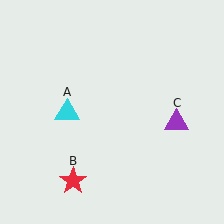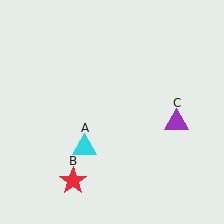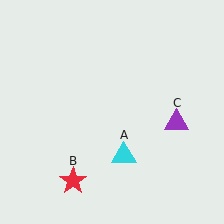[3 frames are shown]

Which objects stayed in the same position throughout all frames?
Red star (object B) and purple triangle (object C) remained stationary.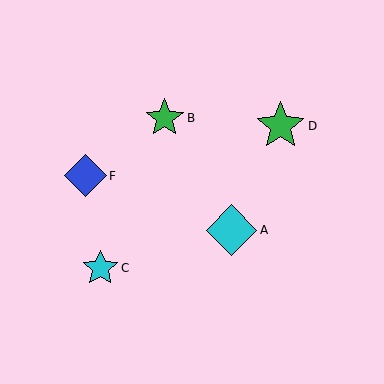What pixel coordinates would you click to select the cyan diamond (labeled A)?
Click at (232, 230) to select the cyan diamond A.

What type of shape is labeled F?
Shape F is a blue diamond.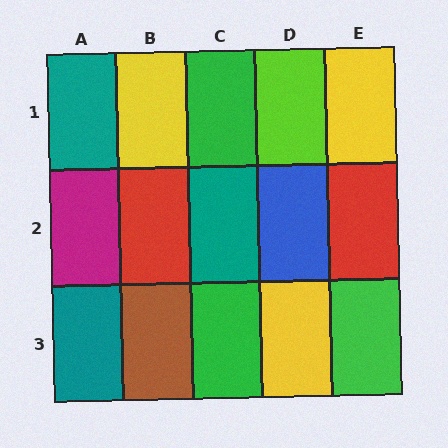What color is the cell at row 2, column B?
Red.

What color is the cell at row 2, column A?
Magenta.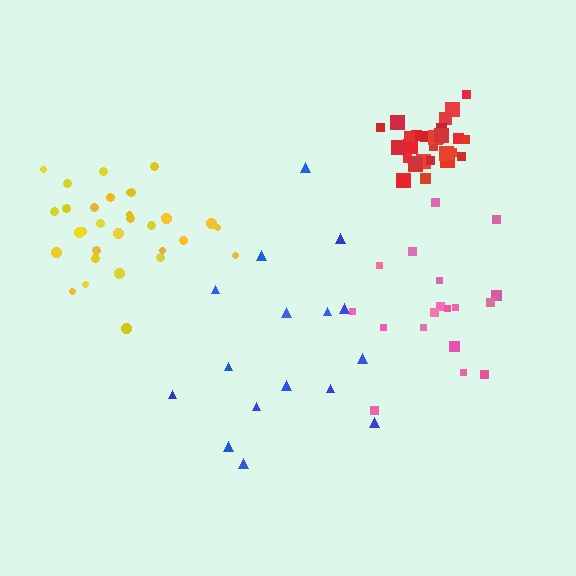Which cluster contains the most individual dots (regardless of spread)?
Yellow (31).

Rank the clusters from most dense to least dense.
red, yellow, pink, blue.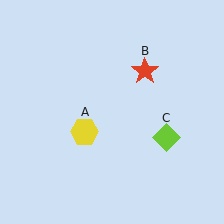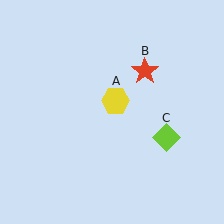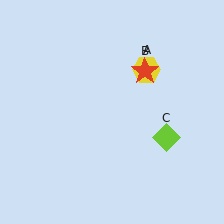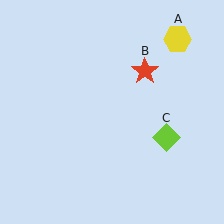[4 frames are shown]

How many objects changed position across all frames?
1 object changed position: yellow hexagon (object A).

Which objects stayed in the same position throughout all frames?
Red star (object B) and lime diamond (object C) remained stationary.